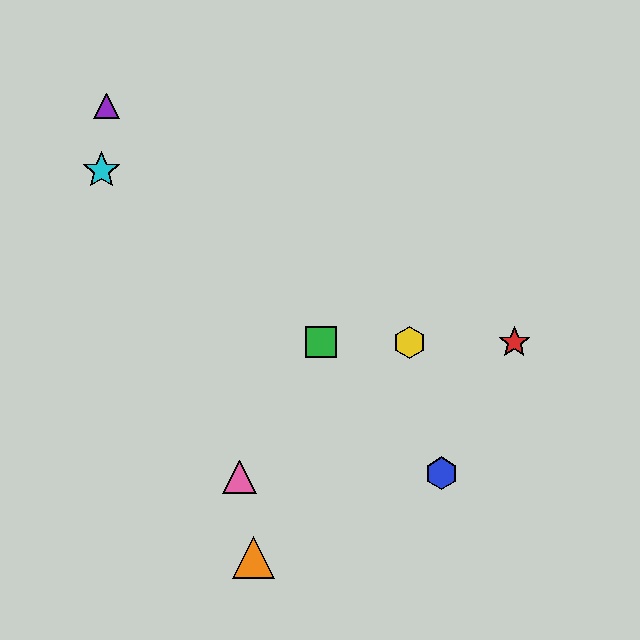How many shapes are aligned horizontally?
3 shapes (the red star, the green square, the yellow hexagon) are aligned horizontally.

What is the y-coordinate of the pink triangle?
The pink triangle is at y≈477.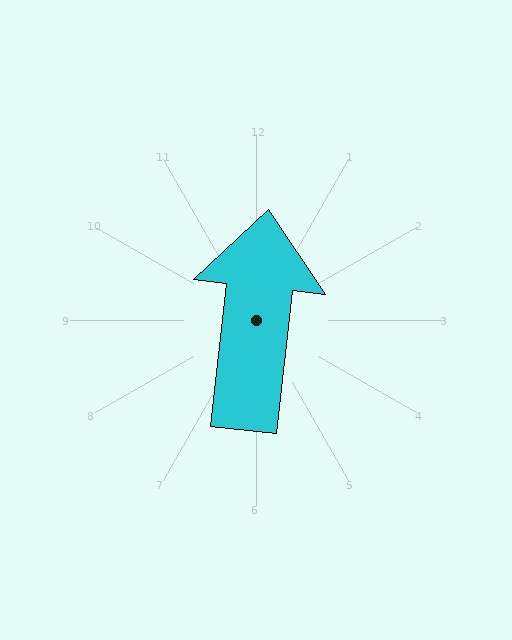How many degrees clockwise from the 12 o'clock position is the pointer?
Approximately 7 degrees.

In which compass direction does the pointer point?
North.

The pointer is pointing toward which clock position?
Roughly 12 o'clock.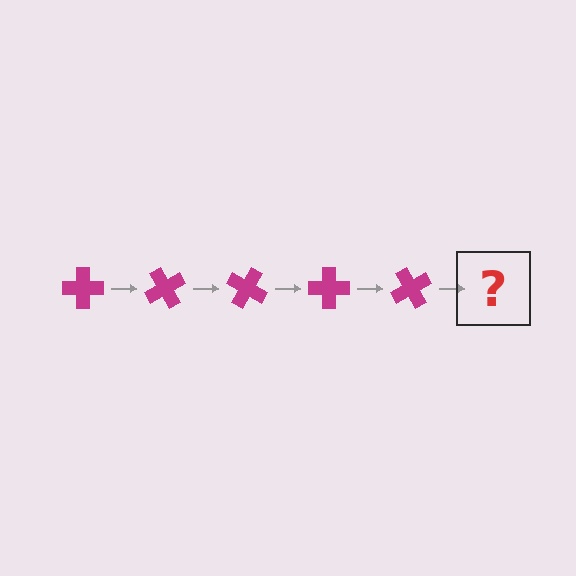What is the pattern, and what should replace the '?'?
The pattern is that the cross rotates 60 degrees each step. The '?' should be a magenta cross rotated 300 degrees.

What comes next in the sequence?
The next element should be a magenta cross rotated 300 degrees.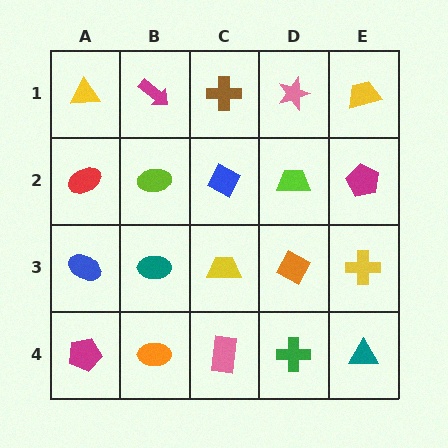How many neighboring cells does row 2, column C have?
4.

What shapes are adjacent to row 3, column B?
A lime ellipse (row 2, column B), an orange ellipse (row 4, column B), a blue ellipse (row 3, column A), a yellow trapezoid (row 3, column C).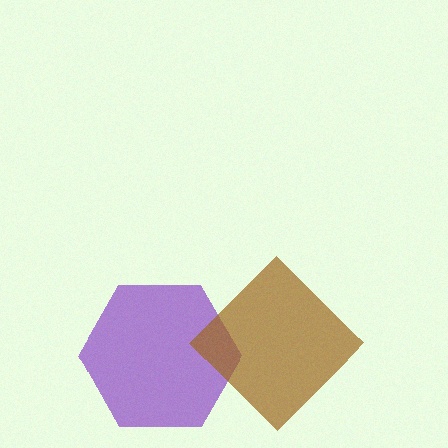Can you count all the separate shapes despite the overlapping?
Yes, there are 2 separate shapes.